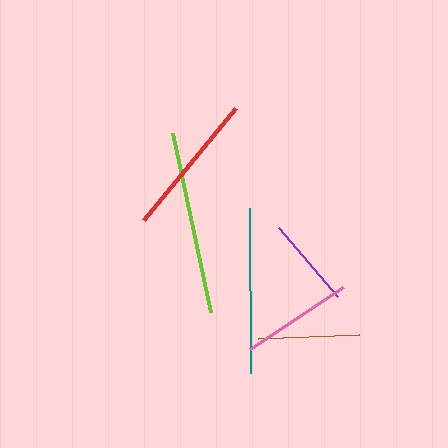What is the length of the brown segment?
The brown segment is approximately 101 pixels long.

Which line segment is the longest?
The lime line is the longest at approximately 183 pixels.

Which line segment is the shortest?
The purple line is the shortest at approximately 91 pixels.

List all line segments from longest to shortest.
From longest to shortest: lime, teal, red, pink, brown, purple.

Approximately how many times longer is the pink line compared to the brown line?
The pink line is approximately 1.1 times the length of the brown line.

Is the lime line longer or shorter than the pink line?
The lime line is longer than the pink line.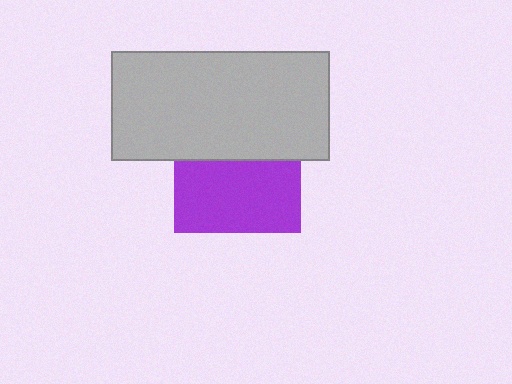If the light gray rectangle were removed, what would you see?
You would see the complete purple square.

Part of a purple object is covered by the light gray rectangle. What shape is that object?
It is a square.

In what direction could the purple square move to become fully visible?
The purple square could move down. That would shift it out from behind the light gray rectangle entirely.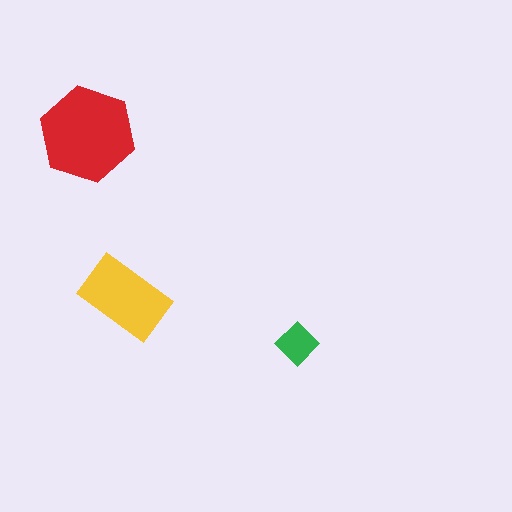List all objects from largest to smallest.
The red hexagon, the yellow rectangle, the green diamond.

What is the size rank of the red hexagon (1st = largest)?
1st.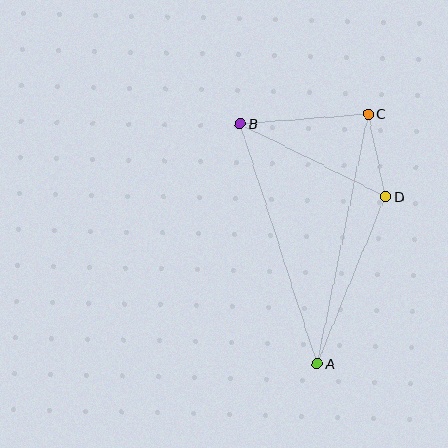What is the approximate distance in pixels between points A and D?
The distance between A and D is approximately 180 pixels.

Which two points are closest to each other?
Points C and D are closest to each other.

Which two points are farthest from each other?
Points A and C are farthest from each other.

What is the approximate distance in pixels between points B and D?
The distance between B and D is approximately 163 pixels.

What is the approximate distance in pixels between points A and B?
The distance between A and B is approximately 252 pixels.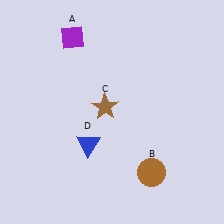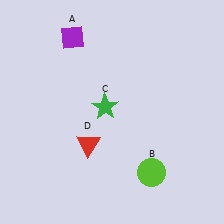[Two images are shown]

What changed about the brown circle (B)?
In Image 1, B is brown. In Image 2, it changed to lime.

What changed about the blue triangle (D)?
In Image 1, D is blue. In Image 2, it changed to red.